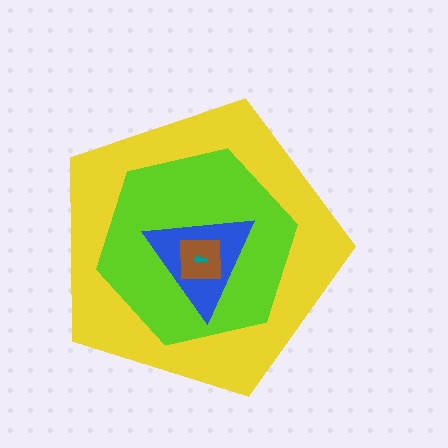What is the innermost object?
The teal arrow.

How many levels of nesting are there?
5.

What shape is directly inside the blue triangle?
The brown square.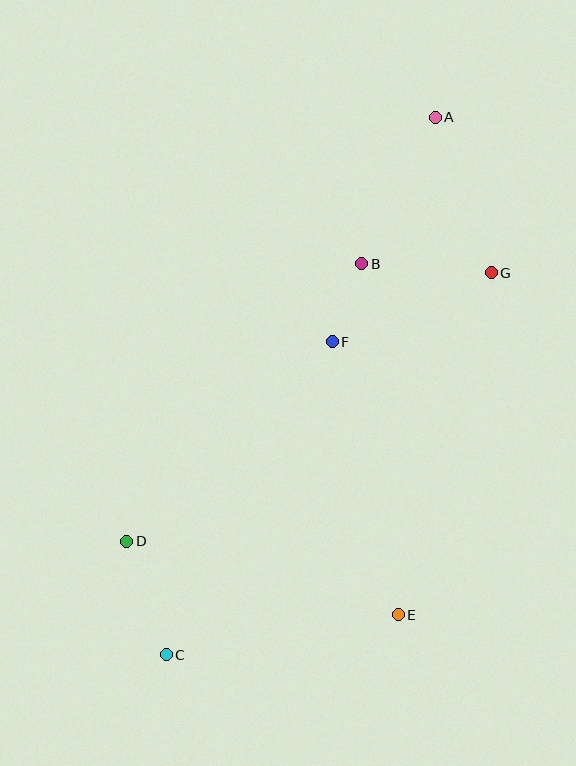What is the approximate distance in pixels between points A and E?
The distance between A and E is approximately 499 pixels.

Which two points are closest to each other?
Points B and F are closest to each other.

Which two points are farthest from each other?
Points A and C are farthest from each other.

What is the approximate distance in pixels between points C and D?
The distance between C and D is approximately 120 pixels.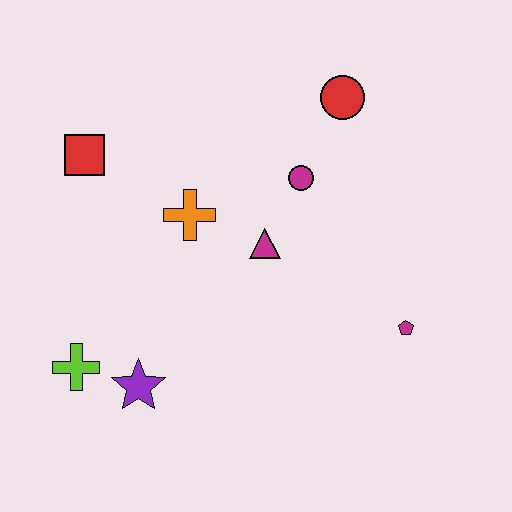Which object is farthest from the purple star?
The red circle is farthest from the purple star.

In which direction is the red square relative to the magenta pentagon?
The red square is to the left of the magenta pentagon.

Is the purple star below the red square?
Yes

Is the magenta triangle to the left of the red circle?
Yes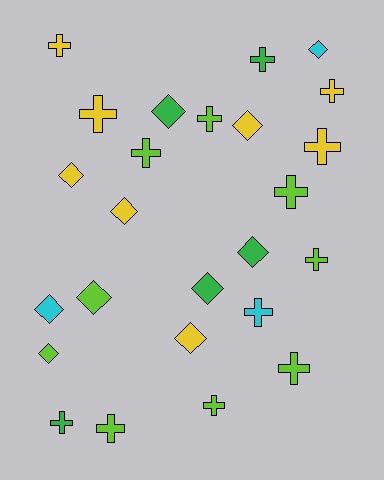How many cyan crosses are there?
There is 1 cyan cross.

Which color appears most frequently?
Lime, with 9 objects.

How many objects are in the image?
There are 25 objects.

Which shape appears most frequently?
Cross, with 14 objects.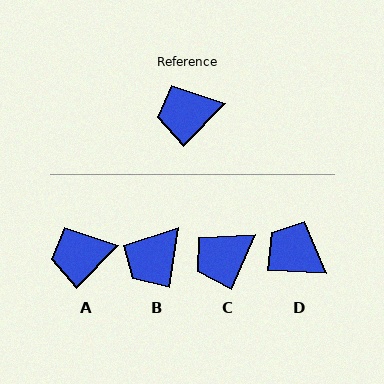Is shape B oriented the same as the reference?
No, it is off by about 37 degrees.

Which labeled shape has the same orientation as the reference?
A.